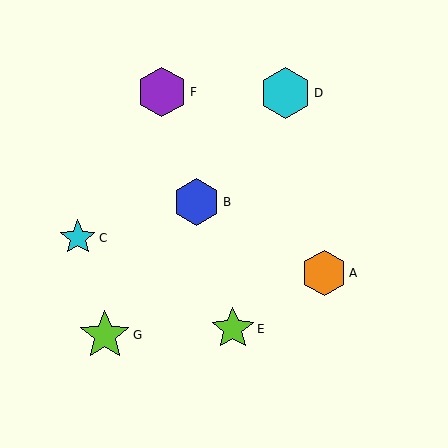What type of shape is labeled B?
Shape B is a blue hexagon.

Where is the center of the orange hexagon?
The center of the orange hexagon is at (324, 273).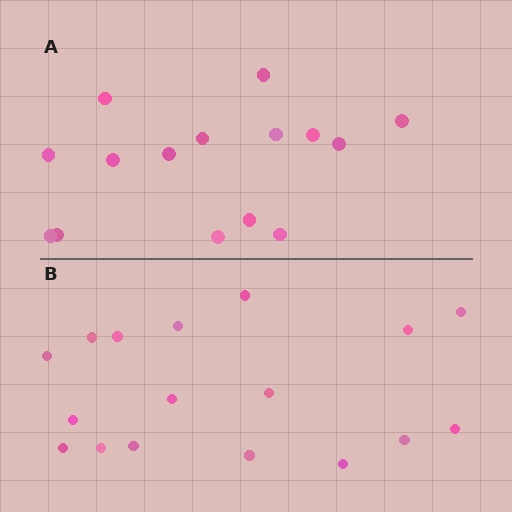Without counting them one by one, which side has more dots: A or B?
Region B (the bottom region) has more dots.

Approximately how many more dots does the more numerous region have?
Region B has just a few more — roughly 2 or 3 more dots than region A.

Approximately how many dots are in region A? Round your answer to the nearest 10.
About 20 dots. (The exact count is 15, which rounds to 20.)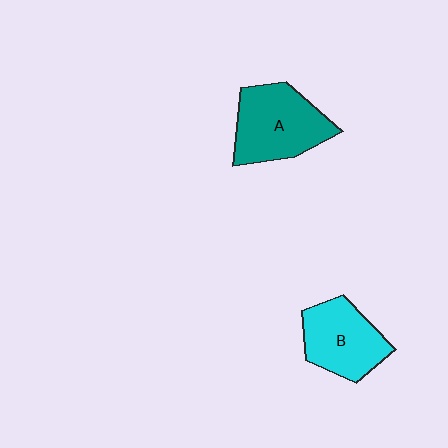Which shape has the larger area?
Shape A (teal).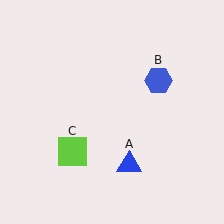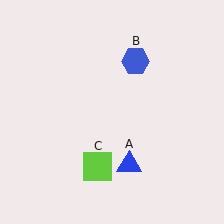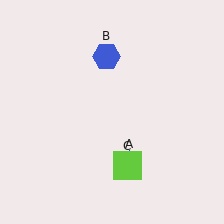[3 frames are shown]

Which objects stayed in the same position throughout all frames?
Blue triangle (object A) remained stationary.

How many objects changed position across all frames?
2 objects changed position: blue hexagon (object B), lime square (object C).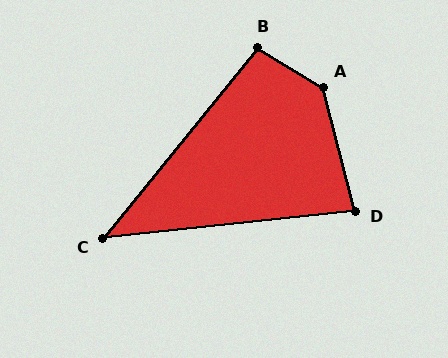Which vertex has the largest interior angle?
A, at approximately 135 degrees.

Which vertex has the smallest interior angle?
C, at approximately 45 degrees.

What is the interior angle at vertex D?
Approximately 82 degrees (acute).